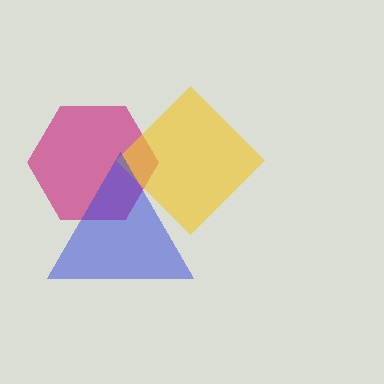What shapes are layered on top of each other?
The layered shapes are: a magenta hexagon, a yellow diamond, a blue triangle.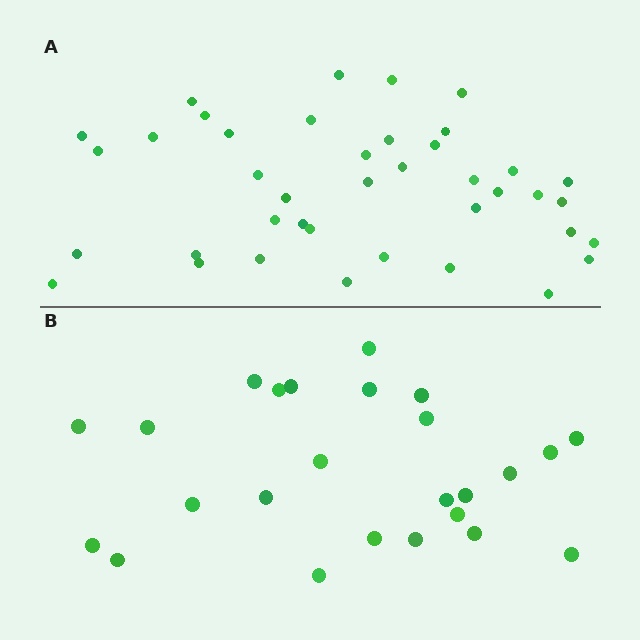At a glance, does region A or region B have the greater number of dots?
Region A (the top region) has more dots.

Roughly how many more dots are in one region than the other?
Region A has approximately 15 more dots than region B.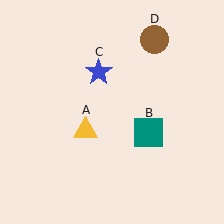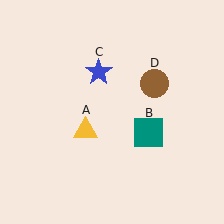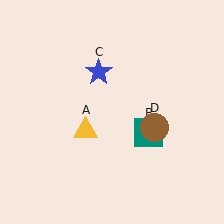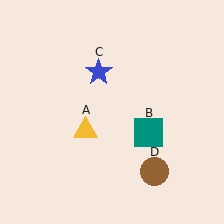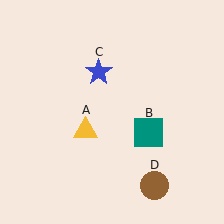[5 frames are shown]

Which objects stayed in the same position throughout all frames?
Yellow triangle (object A) and teal square (object B) and blue star (object C) remained stationary.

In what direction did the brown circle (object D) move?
The brown circle (object D) moved down.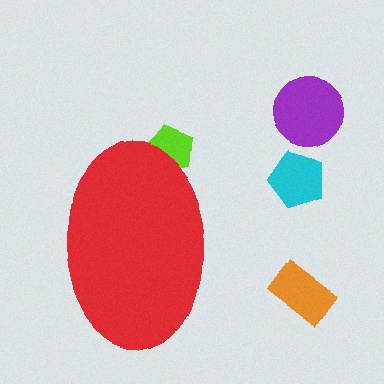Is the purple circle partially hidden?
No, the purple circle is fully visible.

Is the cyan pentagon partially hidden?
No, the cyan pentagon is fully visible.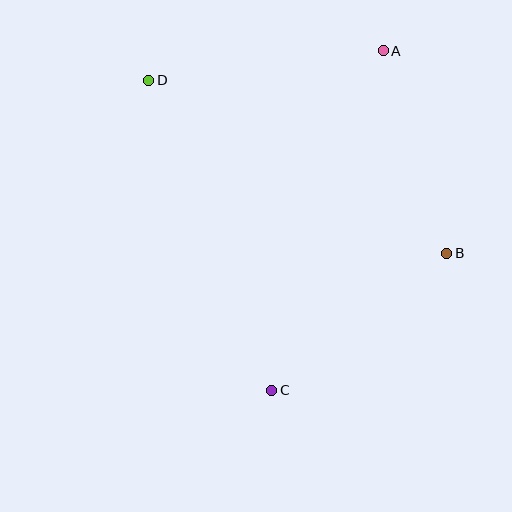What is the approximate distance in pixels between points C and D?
The distance between C and D is approximately 333 pixels.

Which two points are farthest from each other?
Points A and C are farthest from each other.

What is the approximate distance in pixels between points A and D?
The distance between A and D is approximately 236 pixels.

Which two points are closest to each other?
Points A and B are closest to each other.